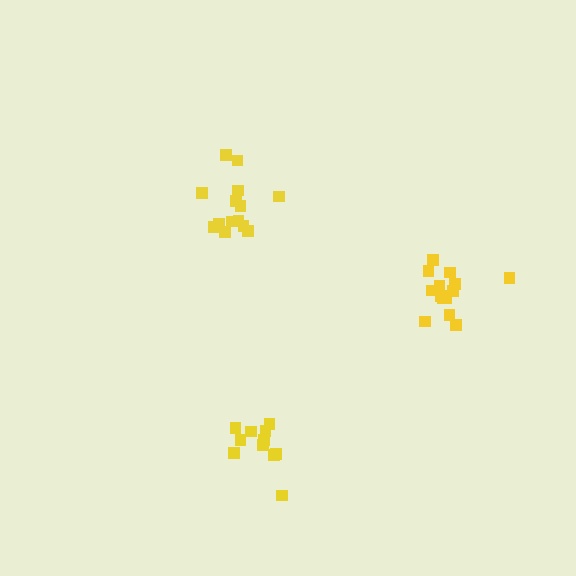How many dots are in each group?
Group 1: 14 dots, Group 2: 14 dots, Group 3: 12 dots (40 total).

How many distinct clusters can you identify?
There are 3 distinct clusters.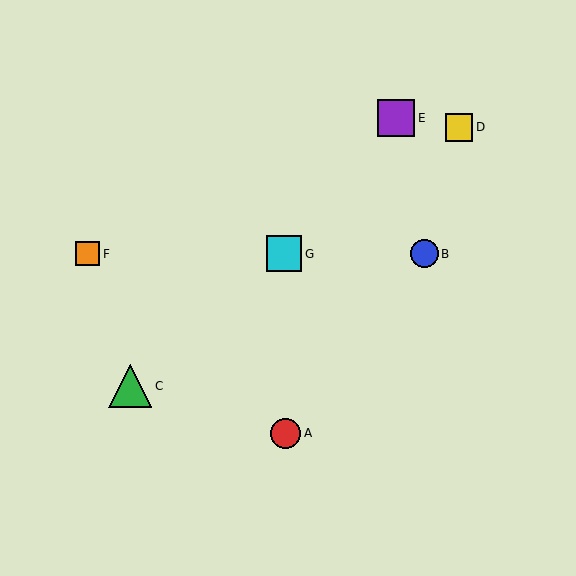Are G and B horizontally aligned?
Yes, both are at y≈254.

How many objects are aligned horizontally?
3 objects (B, F, G) are aligned horizontally.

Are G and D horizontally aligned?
No, G is at y≈254 and D is at y≈127.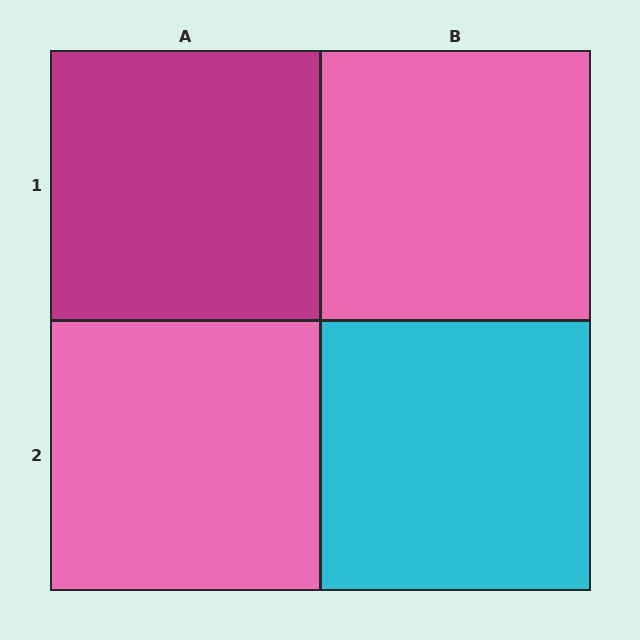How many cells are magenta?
1 cell is magenta.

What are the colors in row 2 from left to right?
Pink, cyan.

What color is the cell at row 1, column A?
Magenta.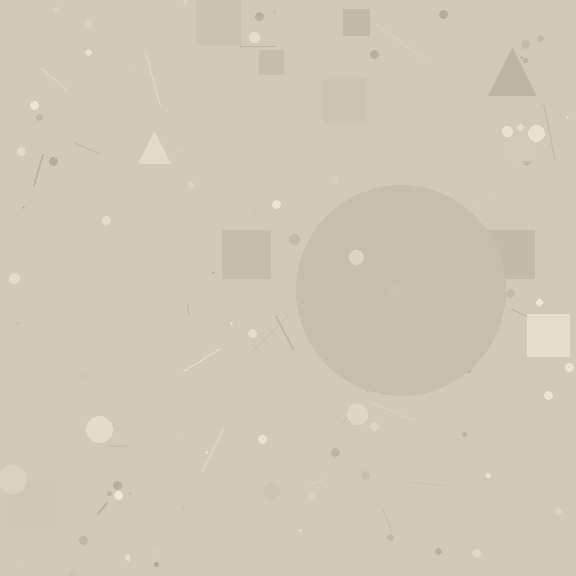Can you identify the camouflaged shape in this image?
The camouflaged shape is a circle.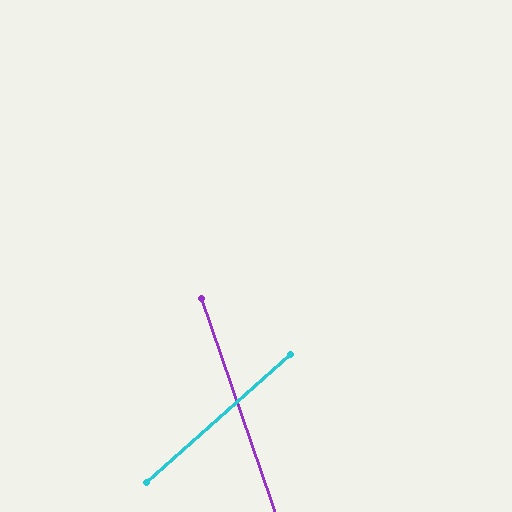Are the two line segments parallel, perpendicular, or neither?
Neither parallel nor perpendicular — they differ by about 67°.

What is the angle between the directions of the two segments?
Approximately 67 degrees.